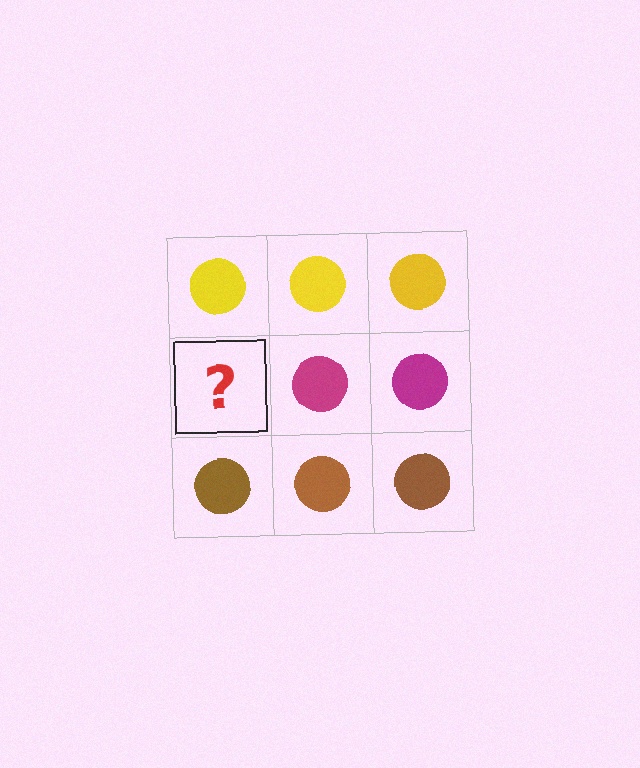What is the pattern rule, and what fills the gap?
The rule is that each row has a consistent color. The gap should be filled with a magenta circle.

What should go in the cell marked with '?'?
The missing cell should contain a magenta circle.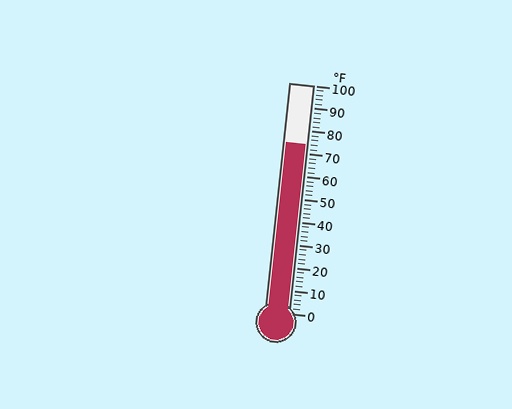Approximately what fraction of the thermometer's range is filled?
The thermometer is filled to approximately 75% of its range.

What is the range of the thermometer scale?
The thermometer scale ranges from 0°F to 100°F.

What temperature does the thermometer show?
The thermometer shows approximately 74°F.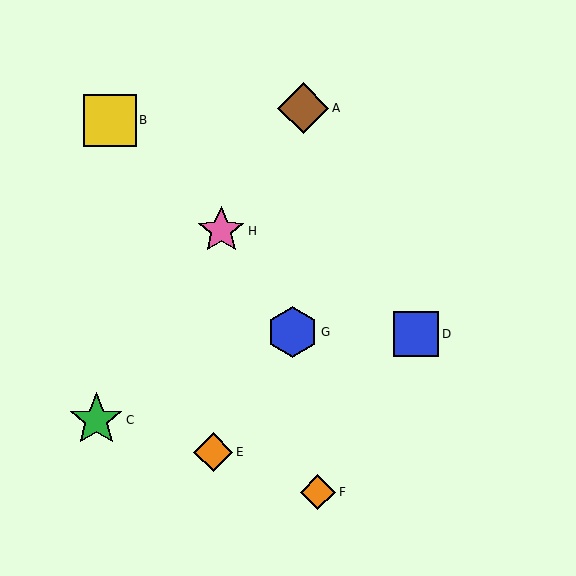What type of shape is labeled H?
Shape H is a pink star.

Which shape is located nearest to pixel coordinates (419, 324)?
The blue square (labeled D) at (416, 334) is nearest to that location.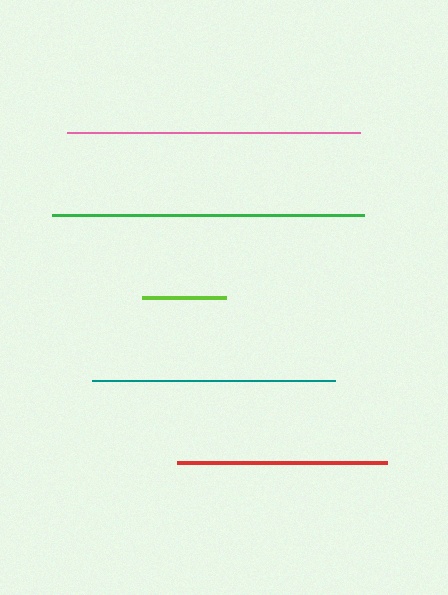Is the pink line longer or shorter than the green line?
The green line is longer than the pink line.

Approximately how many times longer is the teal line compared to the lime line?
The teal line is approximately 2.9 times the length of the lime line.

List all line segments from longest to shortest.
From longest to shortest: green, pink, teal, red, lime.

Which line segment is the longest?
The green line is the longest at approximately 312 pixels.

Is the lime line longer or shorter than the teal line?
The teal line is longer than the lime line.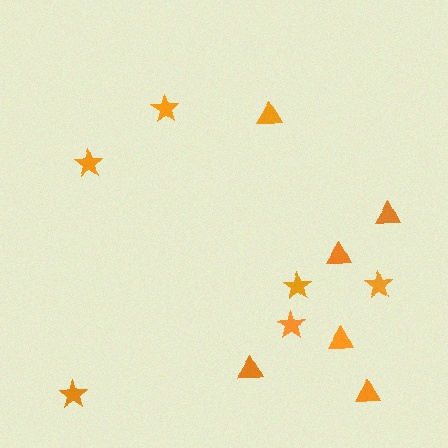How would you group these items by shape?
There are 2 groups: one group of triangles (6) and one group of stars (6).